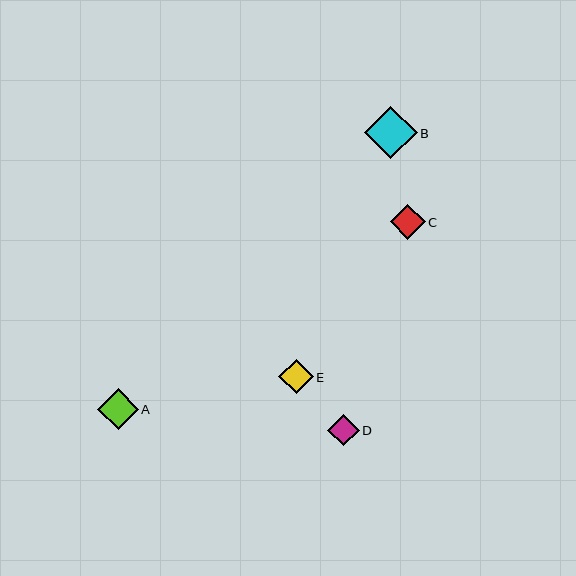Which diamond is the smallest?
Diamond D is the smallest with a size of approximately 31 pixels.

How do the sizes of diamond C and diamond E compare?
Diamond C and diamond E are approximately the same size.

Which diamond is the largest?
Diamond B is the largest with a size of approximately 53 pixels.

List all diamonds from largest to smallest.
From largest to smallest: B, A, C, E, D.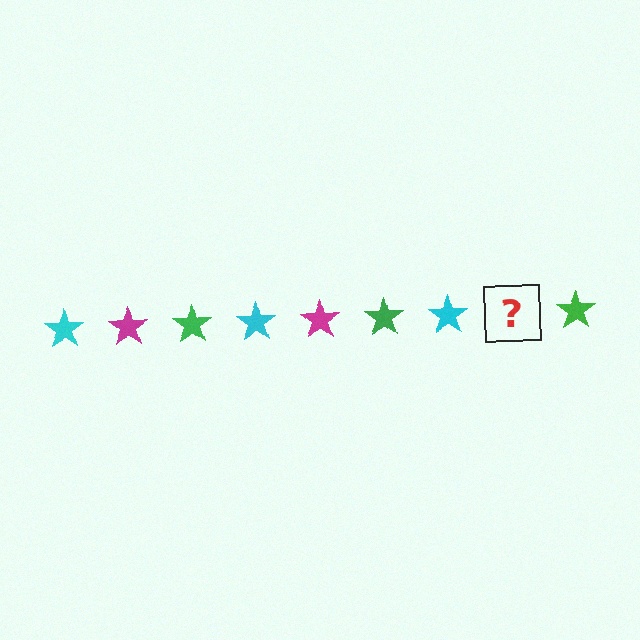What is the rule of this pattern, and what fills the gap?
The rule is that the pattern cycles through cyan, magenta, green stars. The gap should be filled with a magenta star.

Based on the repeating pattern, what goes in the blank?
The blank should be a magenta star.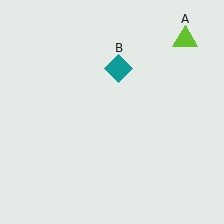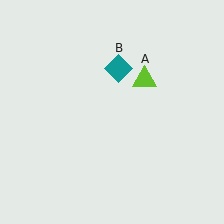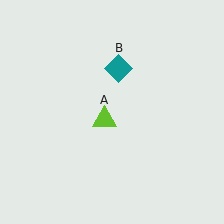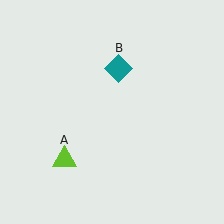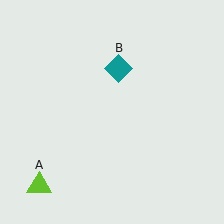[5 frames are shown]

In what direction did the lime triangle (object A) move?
The lime triangle (object A) moved down and to the left.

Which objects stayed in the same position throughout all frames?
Teal diamond (object B) remained stationary.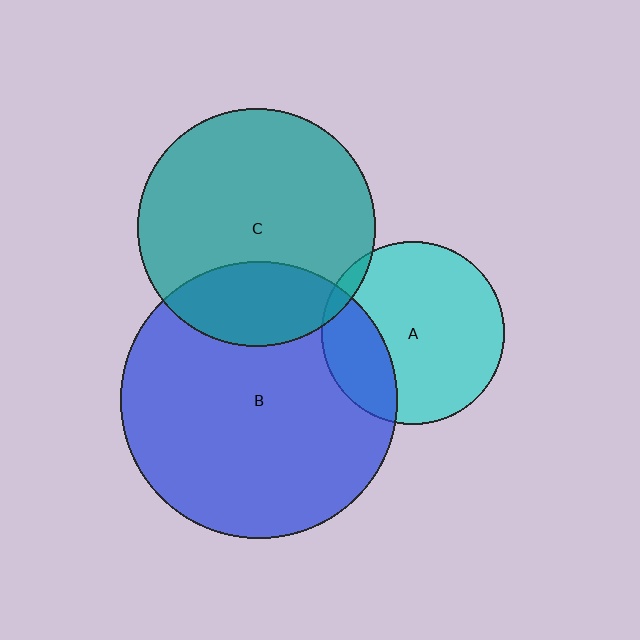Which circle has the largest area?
Circle B (blue).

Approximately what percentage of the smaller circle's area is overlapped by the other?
Approximately 25%.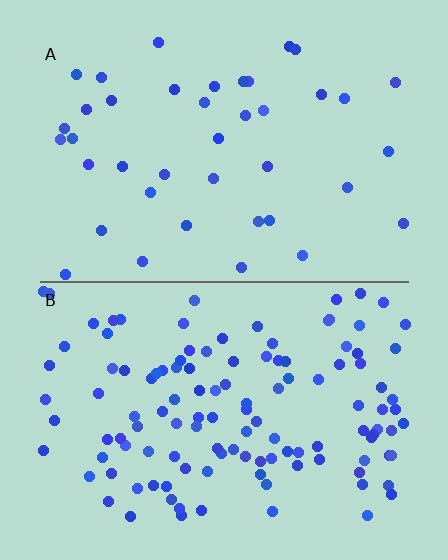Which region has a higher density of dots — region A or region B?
B (the bottom).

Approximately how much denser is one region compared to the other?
Approximately 3.0× — region B over region A.